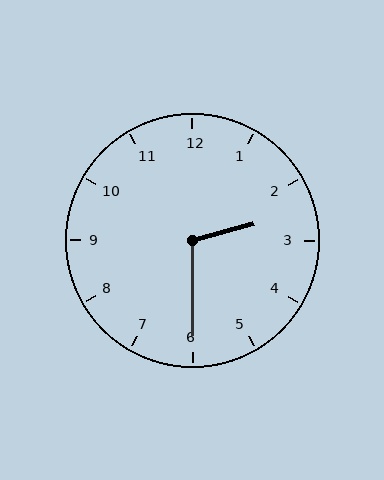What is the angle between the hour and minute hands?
Approximately 105 degrees.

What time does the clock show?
2:30.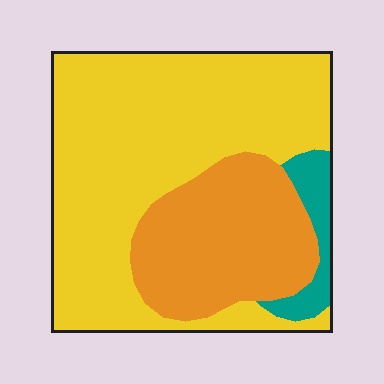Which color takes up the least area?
Teal, at roughly 5%.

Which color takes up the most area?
Yellow, at roughly 65%.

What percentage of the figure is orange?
Orange takes up between a sixth and a third of the figure.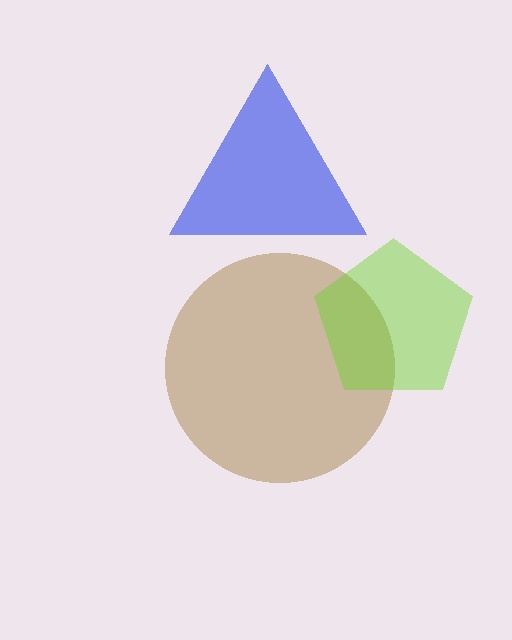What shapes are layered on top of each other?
The layered shapes are: a blue triangle, a brown circle, a lime pentagon.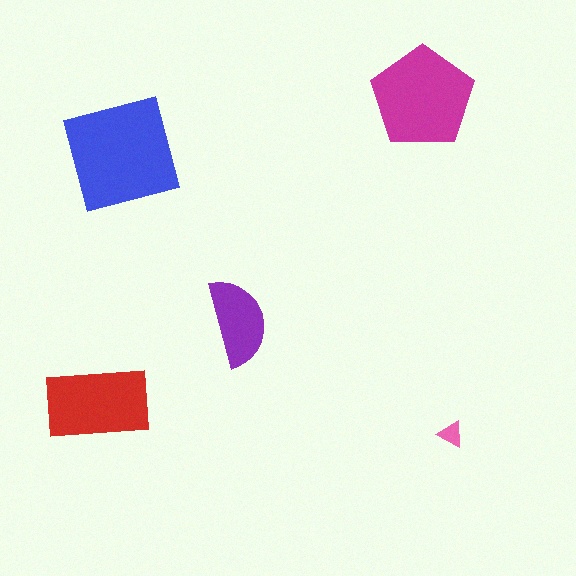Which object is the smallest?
The pink triangle.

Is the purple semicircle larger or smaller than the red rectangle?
Smaller.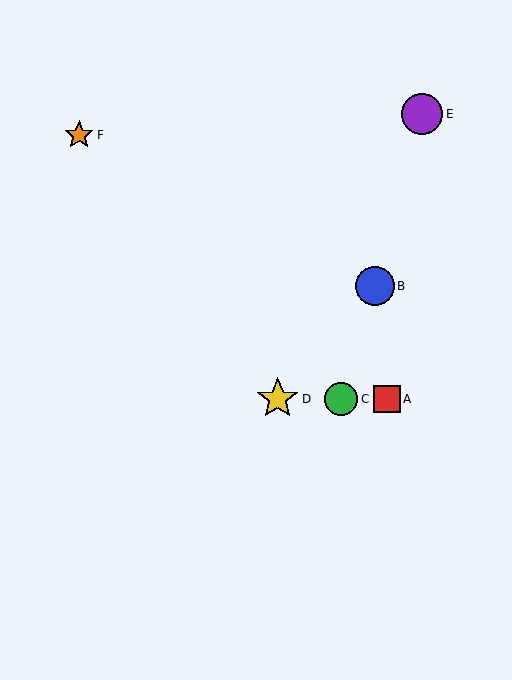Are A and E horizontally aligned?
No, A is at y≈399 and E is at y≈114.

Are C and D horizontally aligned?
Yes, both are at y≈399.